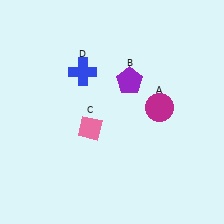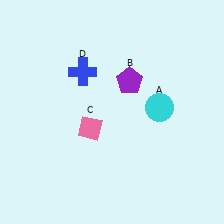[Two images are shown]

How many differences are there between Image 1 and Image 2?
There is 1 difference between the two images.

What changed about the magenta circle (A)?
In Image 1, A is magenta. In Image 2, it changed to cyan.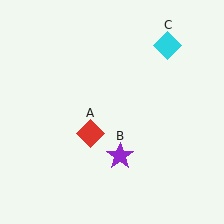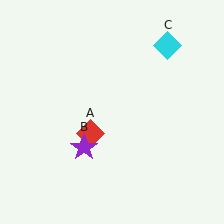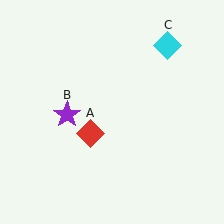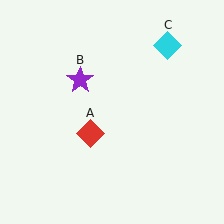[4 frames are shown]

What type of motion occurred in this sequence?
The purple star (object B) rotated clockwise around the center of the scene.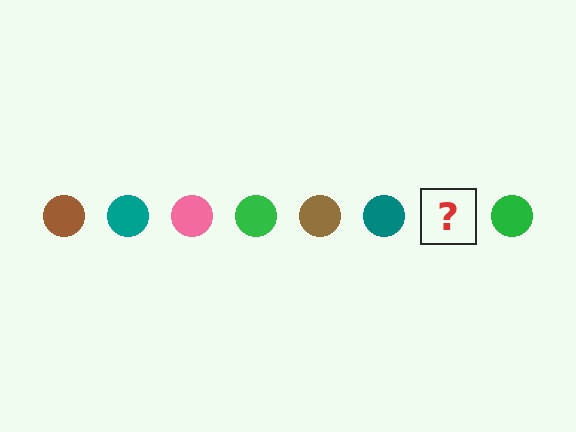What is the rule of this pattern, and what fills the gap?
The rule is that the pattern cycles through brown, teal, pink, green circles. The gap should be filled with a pink circle.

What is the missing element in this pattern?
The missing element is a pink circle.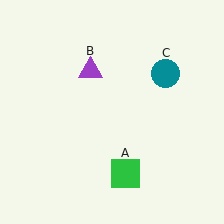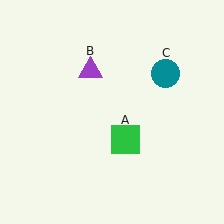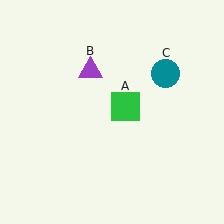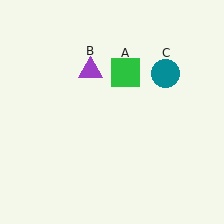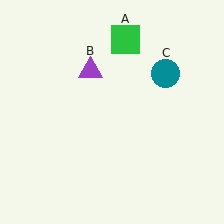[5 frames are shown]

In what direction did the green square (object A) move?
The green square (object A) moved up.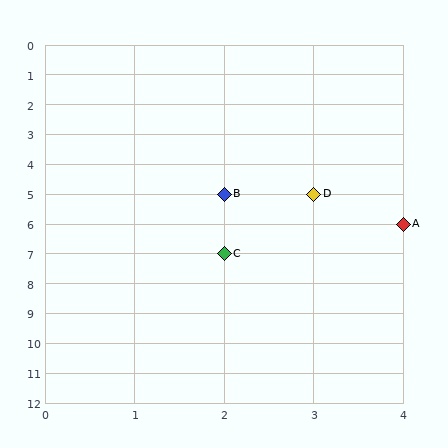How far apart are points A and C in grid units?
Points A and C are 2 columns and 1 row apart (about 2.2 grid units diagonally).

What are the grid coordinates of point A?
Point A is at grid coordinates (4, 6).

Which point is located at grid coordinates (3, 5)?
Point D is at (3, 5).